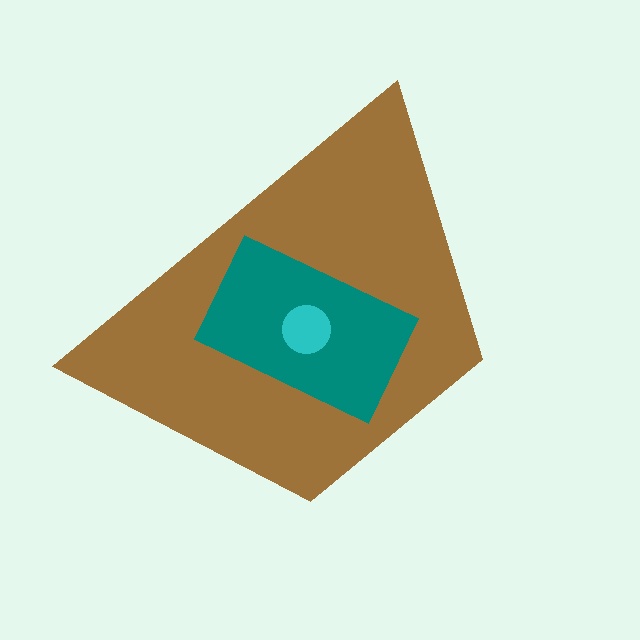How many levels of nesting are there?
3.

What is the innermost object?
The cyan circle.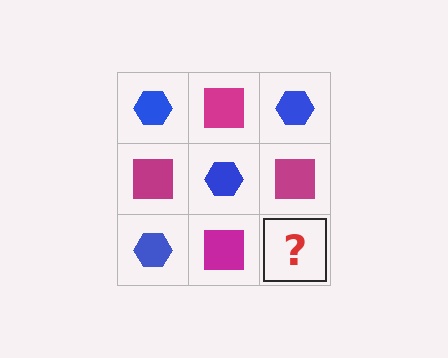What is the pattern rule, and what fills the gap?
The rule is that it alternates blue hexagon and magenta square in a checkerboard pattern. The gap should be filled with a blue hexagon.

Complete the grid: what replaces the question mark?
The question mark should be replaced with a blue hexagon.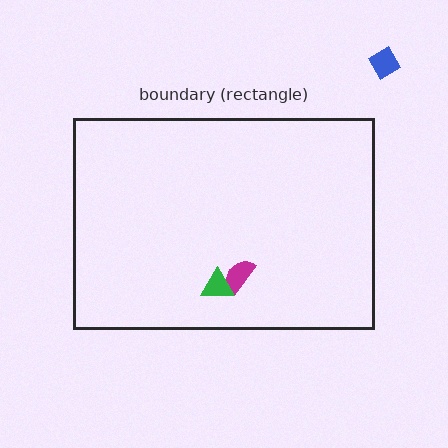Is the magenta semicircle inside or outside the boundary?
Inside.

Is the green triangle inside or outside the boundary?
Inside.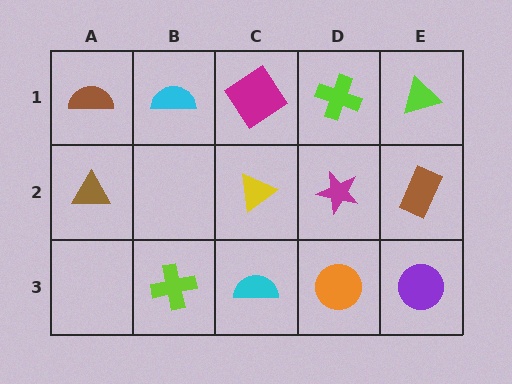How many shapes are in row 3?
4 shapes.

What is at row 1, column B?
A cyan semicircle.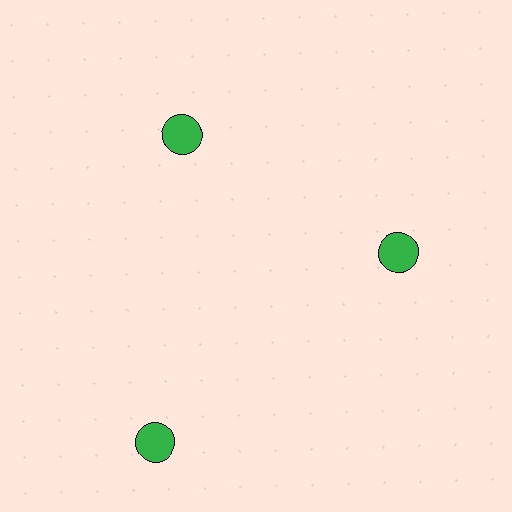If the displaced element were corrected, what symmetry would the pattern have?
It would have 3-fold rotational symmetry — the pattern would map onto itself every 120 degrees.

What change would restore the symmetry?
The symmetry would be restored by moving it inward, back onto the ring so that all 3 circles sit at equal angles and equal distance from the center.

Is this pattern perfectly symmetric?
No. The 3 green circles are arranged in a ring, but one element near the 7 o'clock position is pushed outward from the center, breaking the 3-fold rotational symmetry.